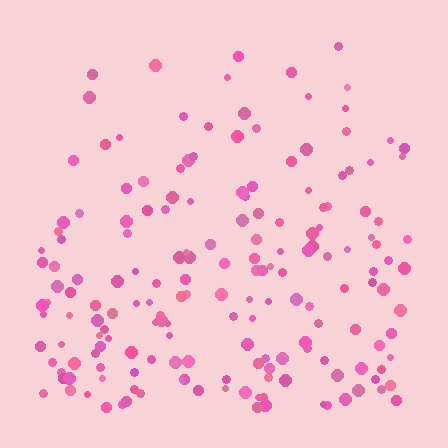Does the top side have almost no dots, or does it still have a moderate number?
Still a moderate number, just noticeably fewer than the bottom.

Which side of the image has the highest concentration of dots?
The bottom.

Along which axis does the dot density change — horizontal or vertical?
Vertical.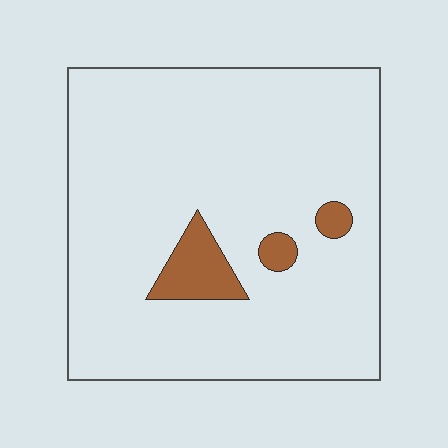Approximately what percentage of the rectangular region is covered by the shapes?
Approximately 5%.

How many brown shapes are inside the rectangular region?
3.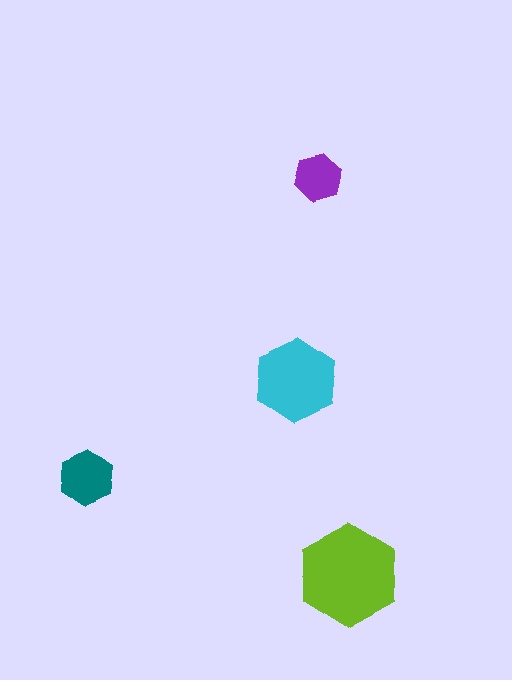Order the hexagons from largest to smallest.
the lime one, the cyan one, the teal one, the purple one.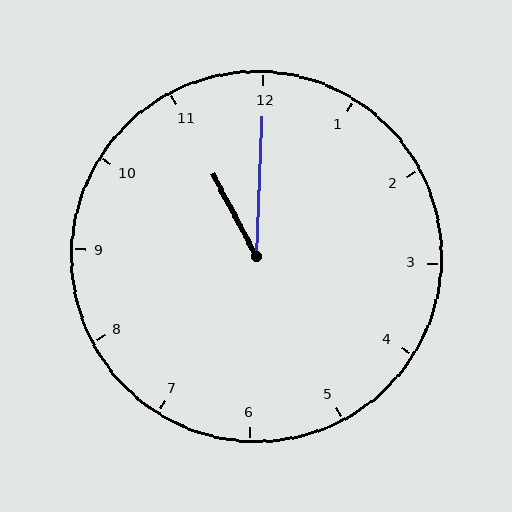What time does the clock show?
11:00.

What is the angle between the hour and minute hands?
Approximately 30 degrees.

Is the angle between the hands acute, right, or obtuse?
It is acute.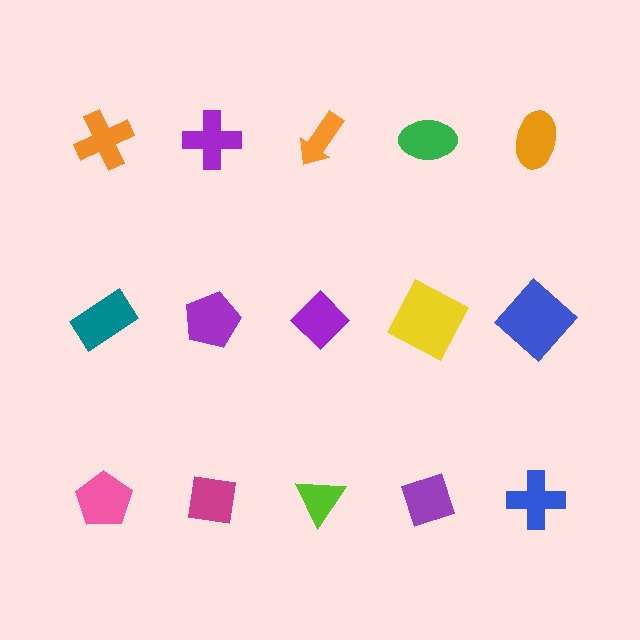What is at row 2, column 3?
A purple diamond.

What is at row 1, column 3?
An orange arrow.